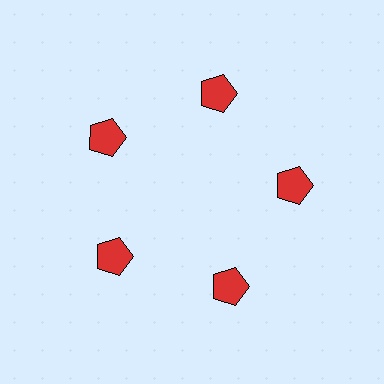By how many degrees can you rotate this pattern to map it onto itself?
The pattern maps onto itself every 72 degrees of rotation.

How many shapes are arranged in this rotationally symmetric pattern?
There are 5 shapes, arranged in 5 groups of 1.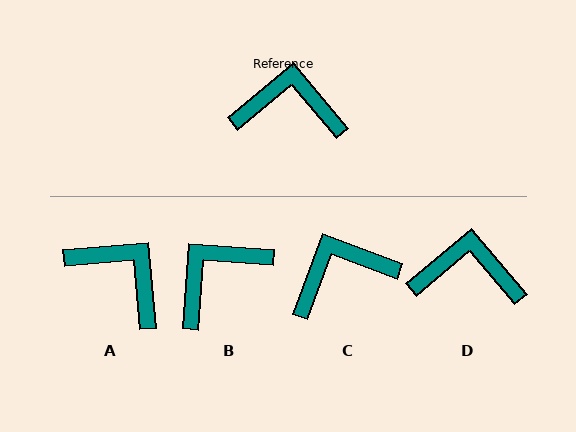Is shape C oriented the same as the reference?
No, it is off by about 29 degrees.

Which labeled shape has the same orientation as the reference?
D.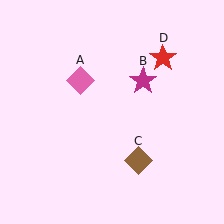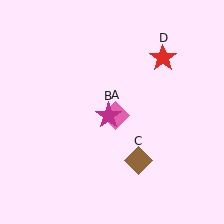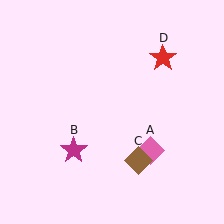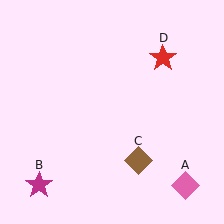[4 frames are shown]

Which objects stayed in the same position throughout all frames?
Brown diamond (object C) and red star (object D) remained stationary.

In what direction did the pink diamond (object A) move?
The pink diamond (object A) moved down and to the right.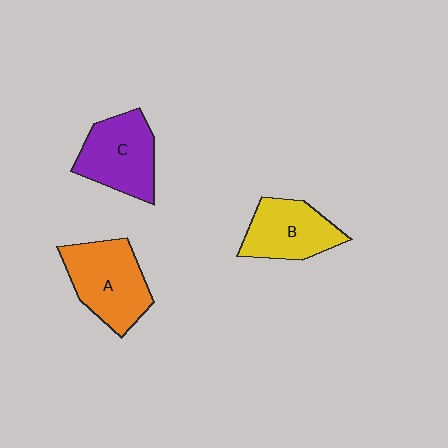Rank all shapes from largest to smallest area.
From largest to smallest: A (orange), C (purple), B (yellow).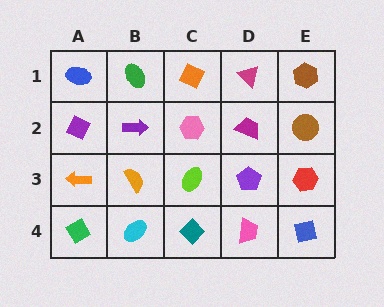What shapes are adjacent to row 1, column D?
A magenta trapezoid (row 2, column D), an orange diamond (row 1, column C), a brown hexagon (row 1, column E).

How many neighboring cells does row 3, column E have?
3.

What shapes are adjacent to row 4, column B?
An orange semicircle (row 3, column B), a green diamond (row 4, column A), a teal diamond (row 4, column C).